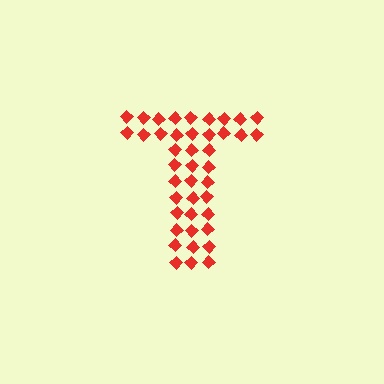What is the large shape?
The large shape is the letter T.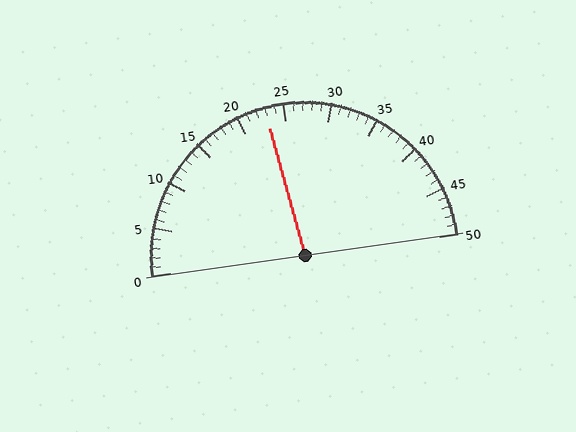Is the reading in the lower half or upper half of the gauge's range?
The reading is in the lower half of the range (0 to 50).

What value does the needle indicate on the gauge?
The needle indicates approximately 23.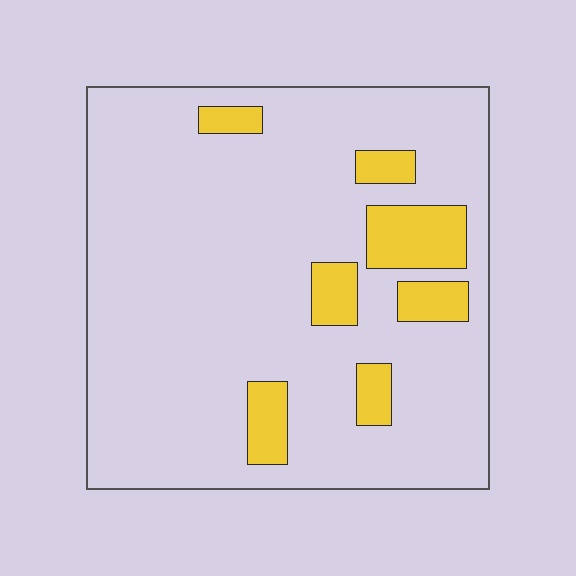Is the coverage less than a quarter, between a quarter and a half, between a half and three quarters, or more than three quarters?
Less than a quarter.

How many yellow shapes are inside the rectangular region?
7.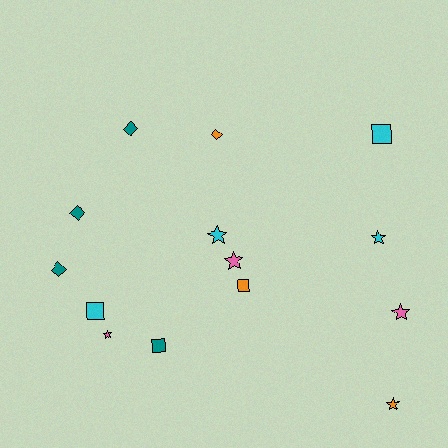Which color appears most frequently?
Teal, with 4 objects.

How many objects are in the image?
There are 14 objects.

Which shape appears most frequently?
Star, with 6 objects.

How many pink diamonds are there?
There are no pink diamonds.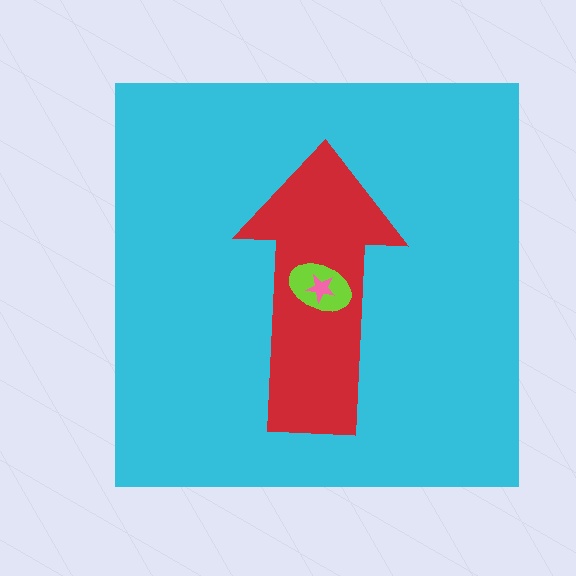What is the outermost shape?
The cyan square.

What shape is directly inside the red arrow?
The lime ellipse.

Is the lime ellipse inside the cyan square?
Yes.